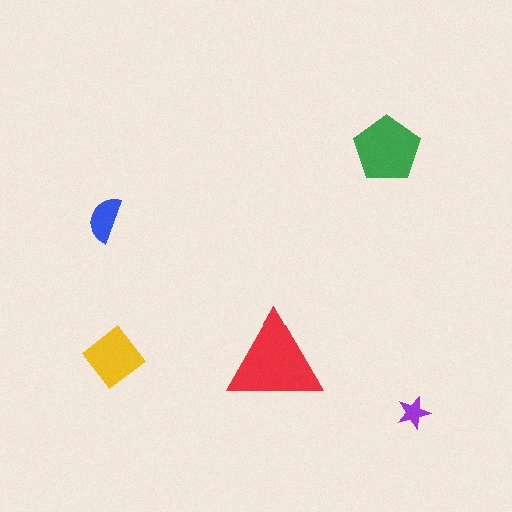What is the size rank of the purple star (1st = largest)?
5th.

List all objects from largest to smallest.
The red triangle, the green pentagon, the yellow diamond, the blue semicircle, the purple star.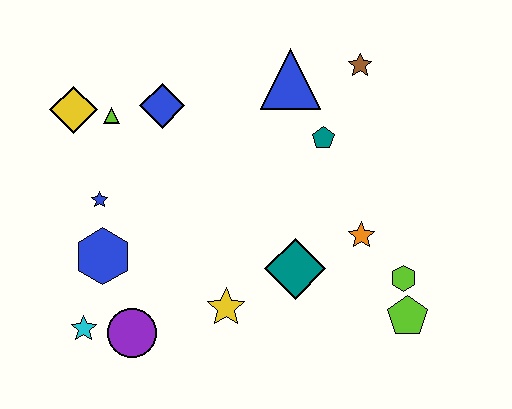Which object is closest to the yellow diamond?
The lime triangle is closest to the yellow diamond.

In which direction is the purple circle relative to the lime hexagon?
The purple circle is to the left of the lime hexagon.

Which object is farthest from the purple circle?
The brown star is farthest from the purple circle.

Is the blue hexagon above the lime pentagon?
Yes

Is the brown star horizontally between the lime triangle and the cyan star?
No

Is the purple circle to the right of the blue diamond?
No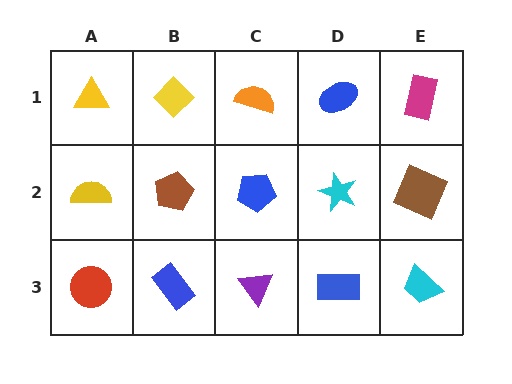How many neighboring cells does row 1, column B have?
3.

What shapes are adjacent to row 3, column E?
A brown square (row 2, column E), a blue rectangle (row 3, column D).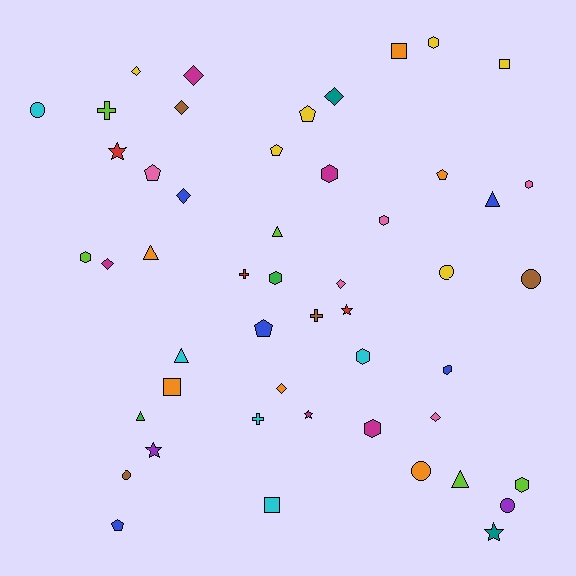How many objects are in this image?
There are 50 objects.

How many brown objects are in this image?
There are 4 brown objects.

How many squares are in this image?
There are 4 squares.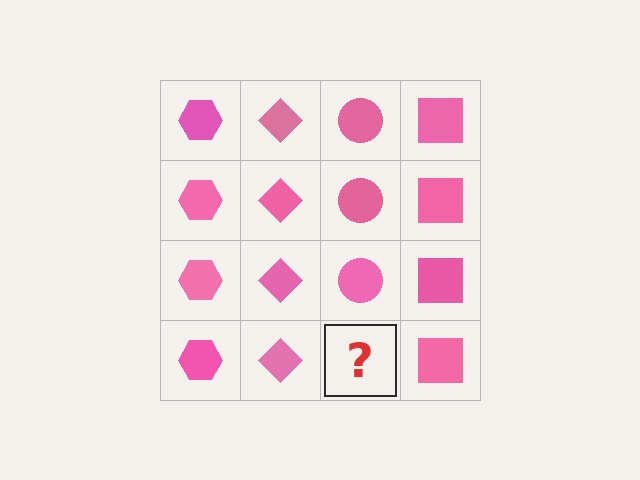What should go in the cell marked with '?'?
The missing cell should contain a pink circle.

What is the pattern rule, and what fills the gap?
The rule is that each column has a consistent shape. The gap should be filled with a pink circle.